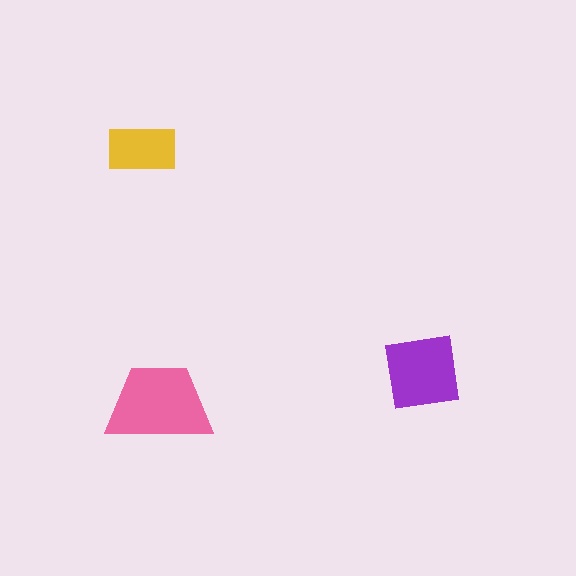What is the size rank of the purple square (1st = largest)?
2nd.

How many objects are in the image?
There are 3 objects in the image.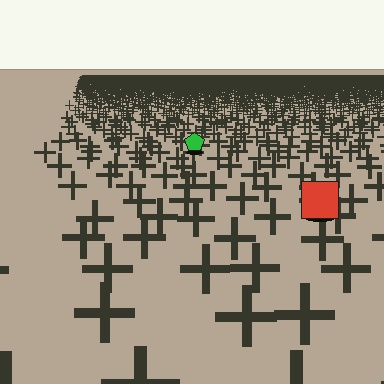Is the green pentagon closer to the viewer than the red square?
No. The red square is closer — you can tell from the texture gradient: the ground texture is coarser near it.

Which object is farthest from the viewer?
The green pentagon is farthest from the viewer. It appears smaller and the ground texture around it is denser.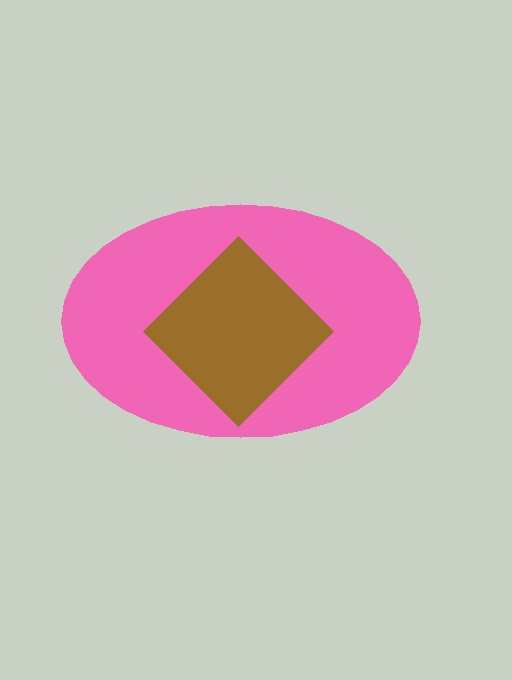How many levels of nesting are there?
2.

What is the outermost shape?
The pink ellipse.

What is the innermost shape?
The brown diamond.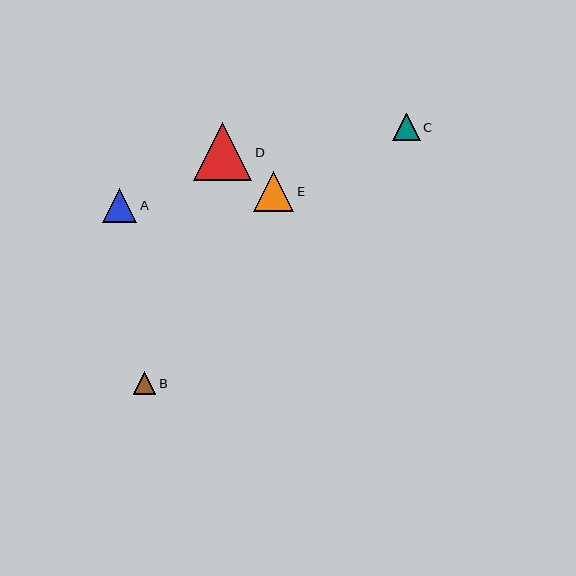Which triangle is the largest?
Triangle D is the largest with a size of approximately 58 pixels.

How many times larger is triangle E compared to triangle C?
Triangle E is approximately 1.5 times the size of triangle C.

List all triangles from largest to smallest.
From largest to smallest: D, E, A, C, B.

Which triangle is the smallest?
Triangle B is the smallest with a size of approximately 22 pixels.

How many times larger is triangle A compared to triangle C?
Triangle A is approximately 1.2 times the size of triangle C.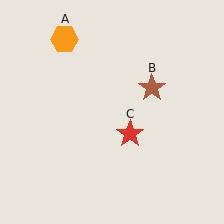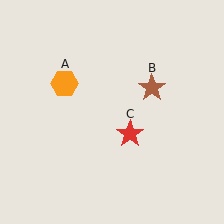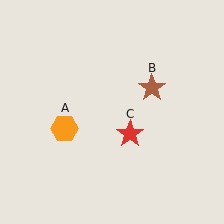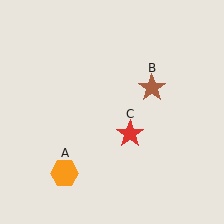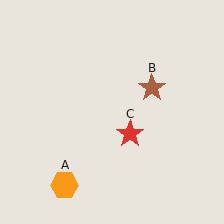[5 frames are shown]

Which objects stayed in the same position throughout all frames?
Brown star (object B) and red star (object C) remained stationary.